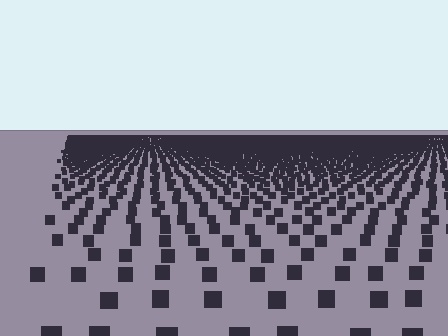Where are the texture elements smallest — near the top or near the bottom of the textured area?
Near the top.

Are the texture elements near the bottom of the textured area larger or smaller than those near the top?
Larger. Near the bottom, elements are closer to the viewer and appear at a bigger on-screen size.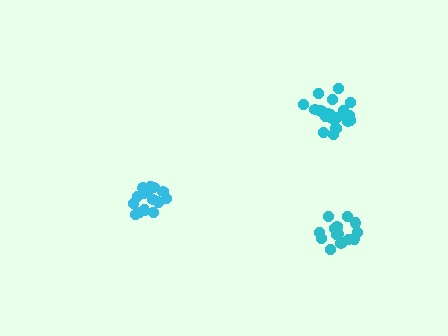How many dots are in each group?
Group 1: 21 dots, Group 2: 15 dots, Group 3: 16 dots (52 total).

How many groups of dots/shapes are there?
There are 3 groups.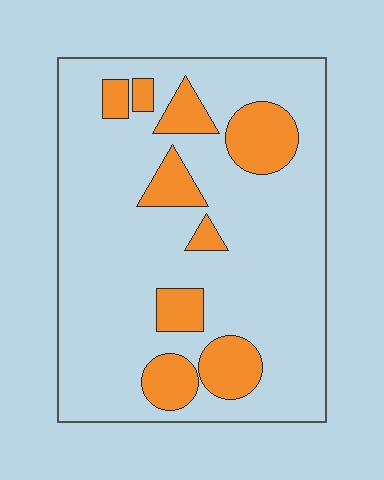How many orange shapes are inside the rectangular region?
9.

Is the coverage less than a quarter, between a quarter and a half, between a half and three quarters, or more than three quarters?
Less than a quarter.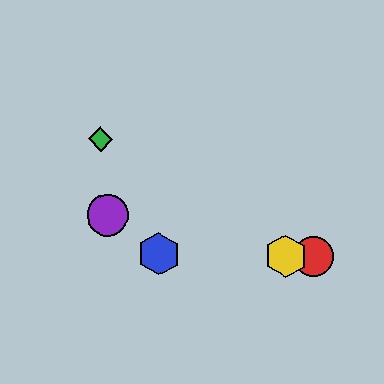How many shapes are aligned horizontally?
3 shapes (the red circle, the blue hexagon, the yellow hexagon) are aligned horizontally.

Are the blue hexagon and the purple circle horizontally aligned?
No, the blue hexagon is at y≈254 and the purple circle is at y≈215.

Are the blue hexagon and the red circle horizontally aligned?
Yes, both are at y≈254.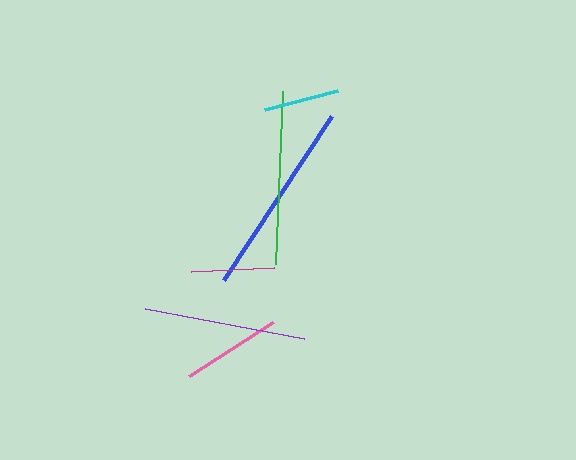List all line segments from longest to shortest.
From longest to shortest: blue, green, purple, pink, magenta, cyan.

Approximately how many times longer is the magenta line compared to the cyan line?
The magenta line is approximately 1.1 times the length of the cyan line.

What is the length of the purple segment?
The purple segment is approximately 162 pixels long.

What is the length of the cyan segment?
The cyan segment is approximately 75 pixels long.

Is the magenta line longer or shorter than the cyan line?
The magenta line is longer than the cyan line.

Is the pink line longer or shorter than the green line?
The green line is longer than the pink line.